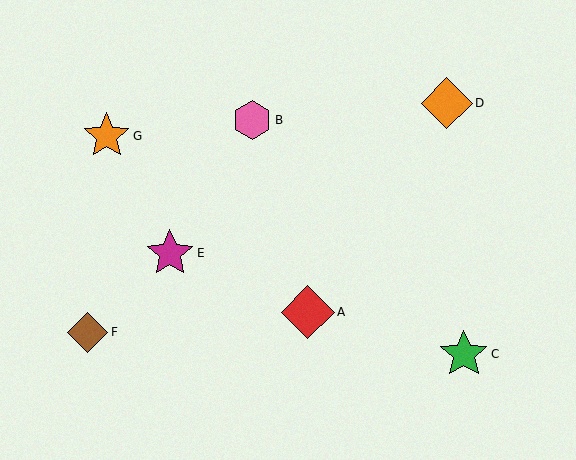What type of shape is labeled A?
Shape A is a red diamond.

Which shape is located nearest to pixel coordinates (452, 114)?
The orange diamond (labeled D) at (447, 103) is nearest to that location.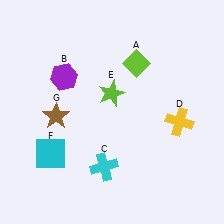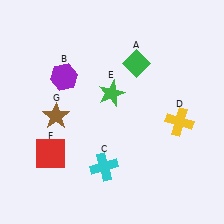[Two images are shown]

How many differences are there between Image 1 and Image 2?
There are 3 differences between the two images.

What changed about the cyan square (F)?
In Image 1, F is cyan. In Image 2, it changed to red.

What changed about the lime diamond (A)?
In Image 1, A is lime. In Image 2, it changed to green.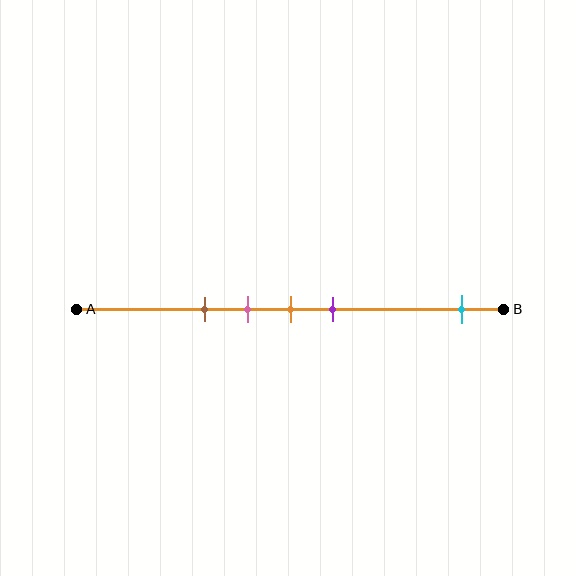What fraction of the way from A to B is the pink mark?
The pink mark is approximately 40% (0.4) of the way from A to B.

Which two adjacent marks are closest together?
The pink and orange marks are the closest adjacent pair.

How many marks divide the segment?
There are 5 marks dividing the segment.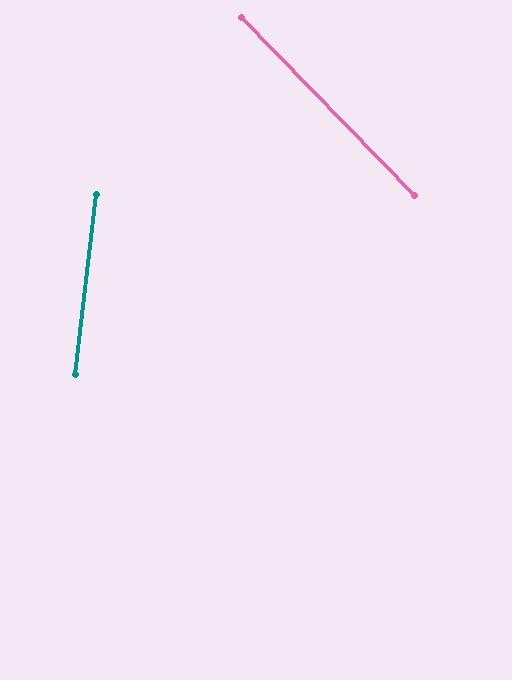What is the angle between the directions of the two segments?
Approximately 51 degrees.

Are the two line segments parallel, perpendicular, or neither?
Neither parallel nor perpendicular — they differ by about 51°.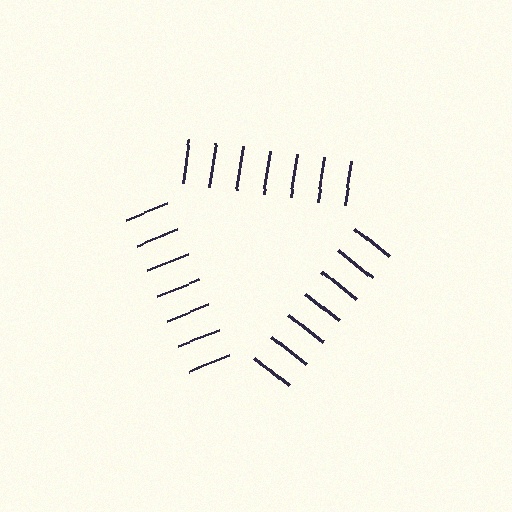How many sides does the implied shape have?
3 sides — the line-ends trace a triangle.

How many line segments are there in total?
21 — 7 along each of the 3 edges.